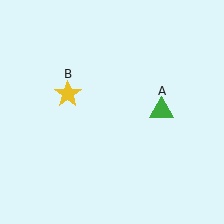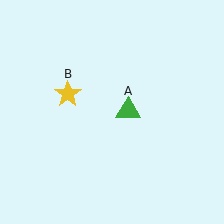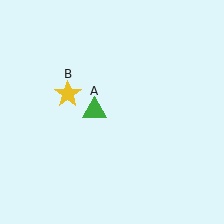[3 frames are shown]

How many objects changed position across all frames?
1 object changed position: green triangle (object A).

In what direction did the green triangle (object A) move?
The green triangle (object A) moved left.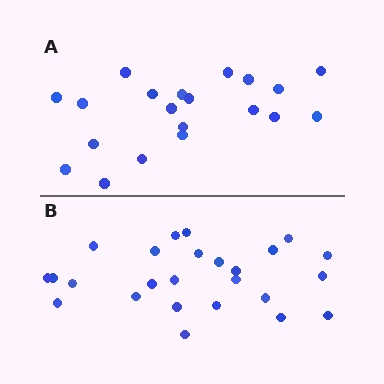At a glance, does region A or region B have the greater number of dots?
Region B (the bottom region) has more dots.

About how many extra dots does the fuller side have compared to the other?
Region B has about 5 more dots than region A.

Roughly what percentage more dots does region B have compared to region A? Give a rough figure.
About 25% more.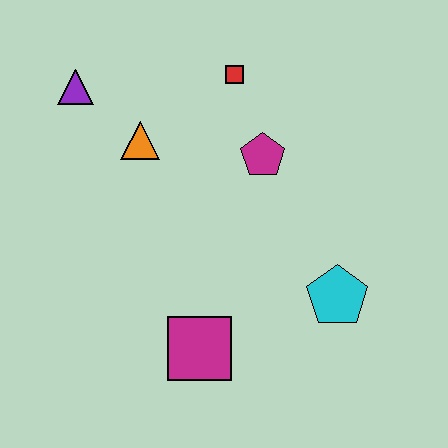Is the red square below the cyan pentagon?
No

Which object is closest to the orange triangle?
The purple triangle is closest to the orange triangle.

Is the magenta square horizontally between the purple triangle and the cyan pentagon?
Yes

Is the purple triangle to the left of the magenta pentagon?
Yes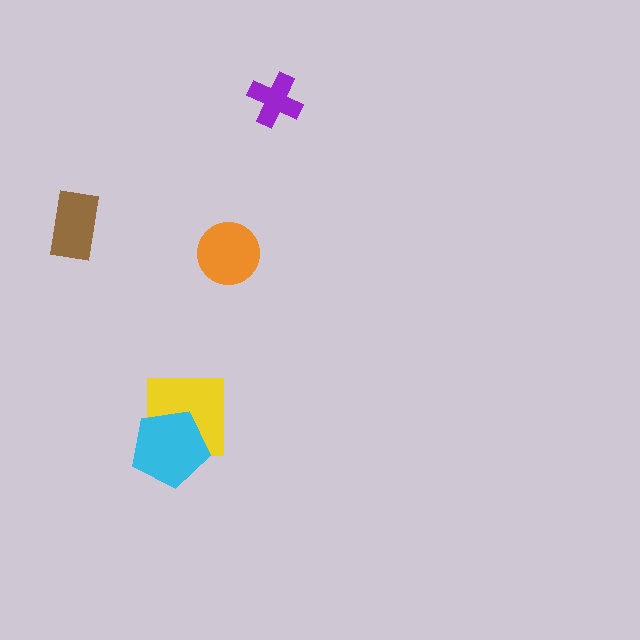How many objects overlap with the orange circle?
0 objects overlap with the orange circle.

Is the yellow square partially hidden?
Yes, it is partially covered by another shape.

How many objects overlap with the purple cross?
0 objects overlap with the purple cross.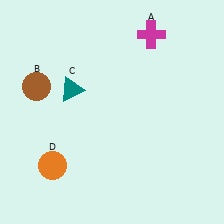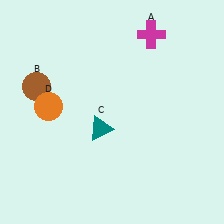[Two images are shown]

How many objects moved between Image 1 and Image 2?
2 objects moved between the two images.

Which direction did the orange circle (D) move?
The orange circle (D) moved up.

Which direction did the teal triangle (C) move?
The teal triangle (C) moved down.